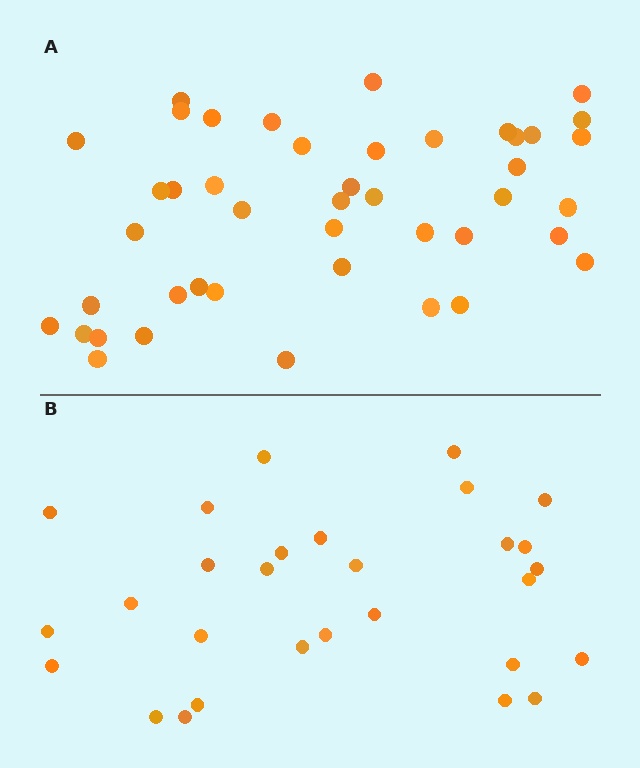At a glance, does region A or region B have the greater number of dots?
Region A (the top region) has more dots.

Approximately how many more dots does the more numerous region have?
Region A has approximately 15 more dots than region B.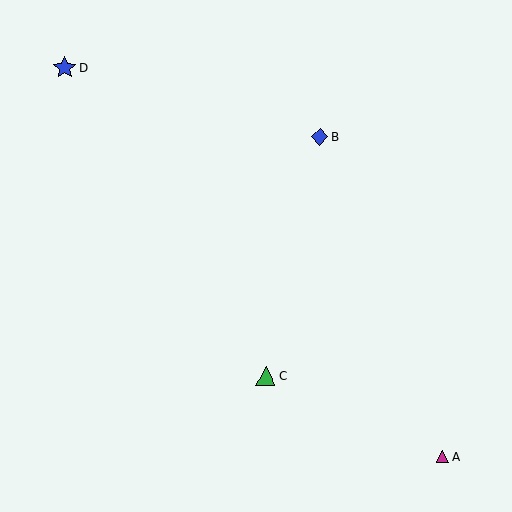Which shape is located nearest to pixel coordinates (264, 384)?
The green triangle (labeled C) at (266, 376) is nearest to that location.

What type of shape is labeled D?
Shape D is a blue star.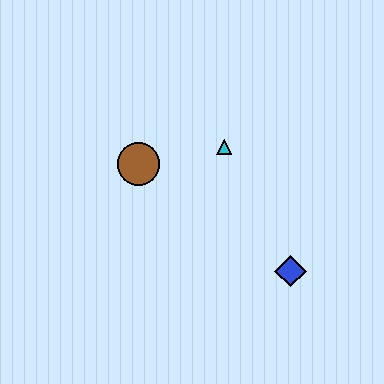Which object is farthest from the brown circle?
The blue diamond is farthest from the brown circle.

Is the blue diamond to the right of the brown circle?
Yes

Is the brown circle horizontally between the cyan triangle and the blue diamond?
No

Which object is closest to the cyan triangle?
The brown circle is closest to the cyan triangle.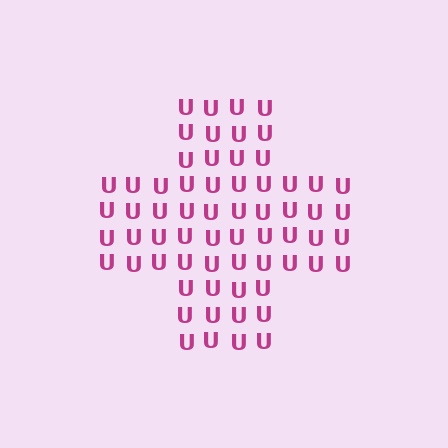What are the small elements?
The small elements are letter U's.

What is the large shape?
The large shape is a cross.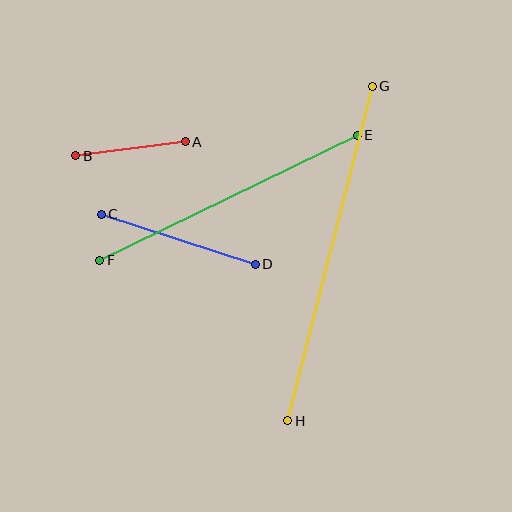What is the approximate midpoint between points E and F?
The midpoint is at approximately (229, 198) pixels.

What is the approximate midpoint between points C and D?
The midpoint is at approximately (178, 239) pixels.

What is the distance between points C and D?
The distance is approximately 162 pixels.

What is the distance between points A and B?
The distance is approximately 110 pixels.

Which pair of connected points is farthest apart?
Points G and H are farthest apart.